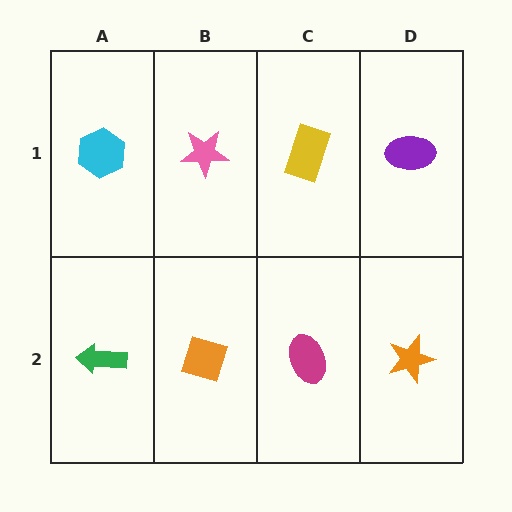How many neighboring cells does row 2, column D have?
2.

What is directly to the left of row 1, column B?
A cyan hexagon.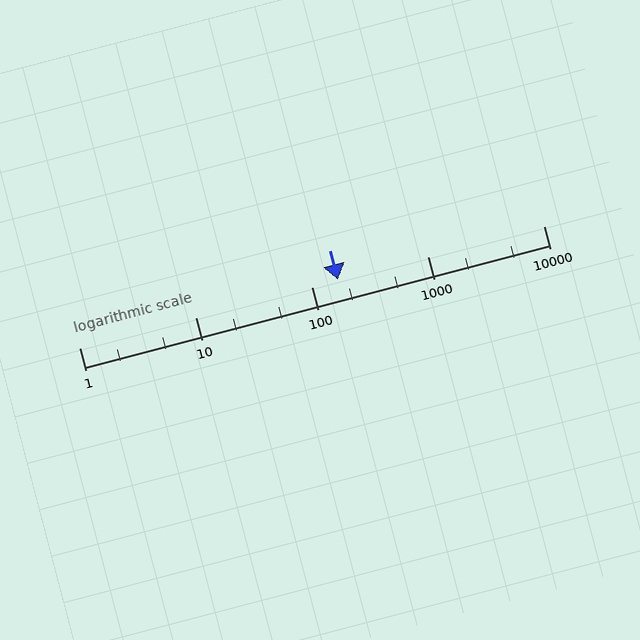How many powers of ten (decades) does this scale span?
The scale spans 4 decades, from 1 to 10000.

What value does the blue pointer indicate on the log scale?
The pointer indicates approximately 170.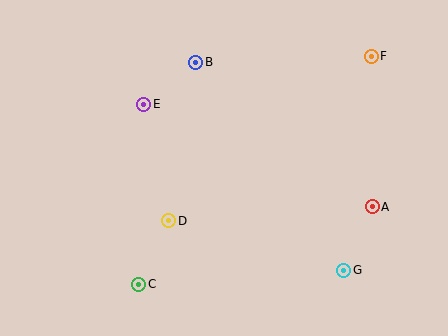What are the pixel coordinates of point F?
Point F is at (371, 56).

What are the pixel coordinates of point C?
Point C is at (139, 284).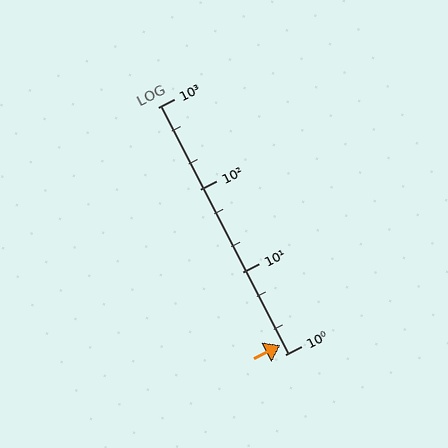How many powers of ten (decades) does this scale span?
The scale spans 3 decades, from 1 to 1000.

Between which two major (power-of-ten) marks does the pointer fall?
The pointer is between 1 and 10.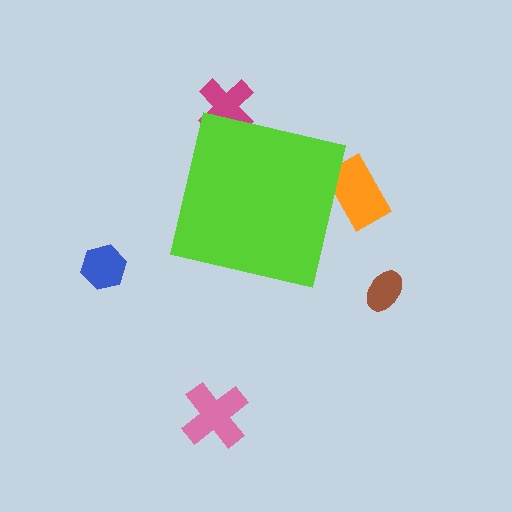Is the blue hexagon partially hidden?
No, the blue hexagon is fully visible.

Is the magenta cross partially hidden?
Yes, the magenta cross is partially hidden behind the lime square.